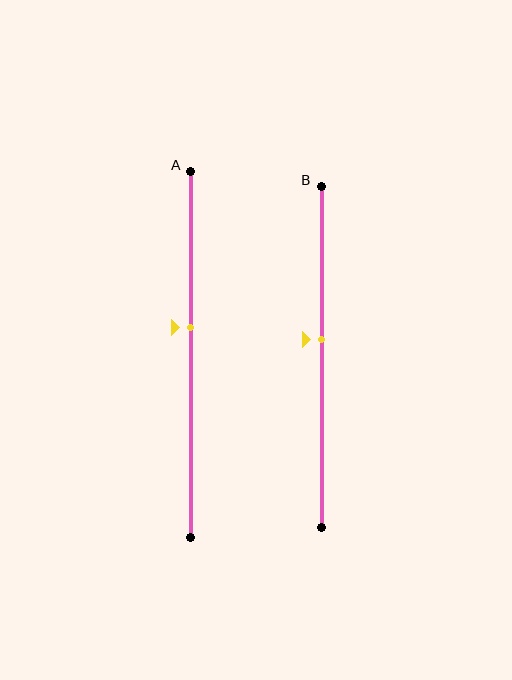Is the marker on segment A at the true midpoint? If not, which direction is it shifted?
No, the marker on segment A is shifted upward by about 8% of the segment length.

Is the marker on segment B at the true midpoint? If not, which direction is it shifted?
No, the marker on segment B is shifted upward by about 5% of the segment length.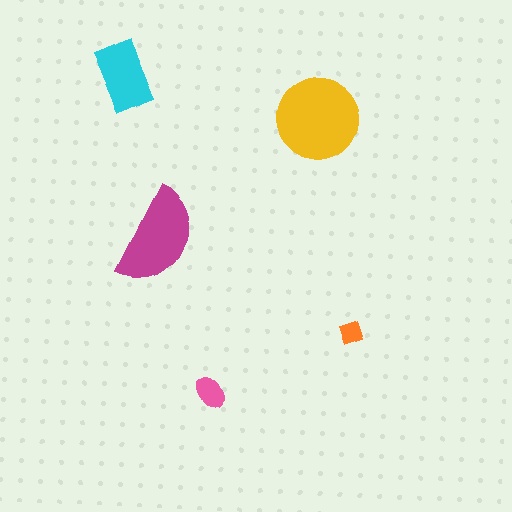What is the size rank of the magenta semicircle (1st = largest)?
2nd.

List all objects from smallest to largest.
The orange diamond, the pink ellipse, the cyan rectangle, the magenta semicircle, the yellow circle.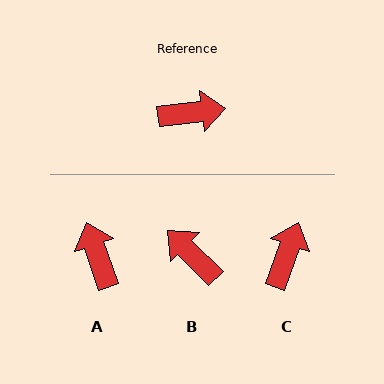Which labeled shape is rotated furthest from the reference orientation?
B, about 128 degrees away.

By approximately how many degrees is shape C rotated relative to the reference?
Approximately 63 degrees counter-clockwise.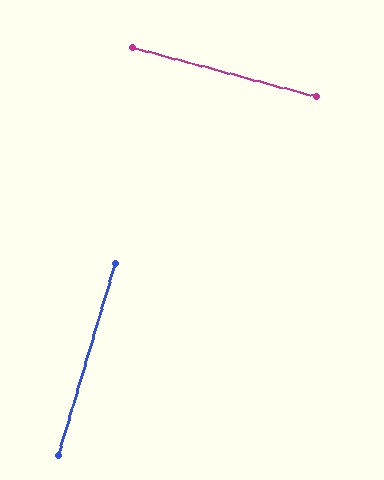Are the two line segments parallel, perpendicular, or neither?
Perpendicular — they meet at approximately 89°.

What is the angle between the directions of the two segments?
Approximately 89 degrees.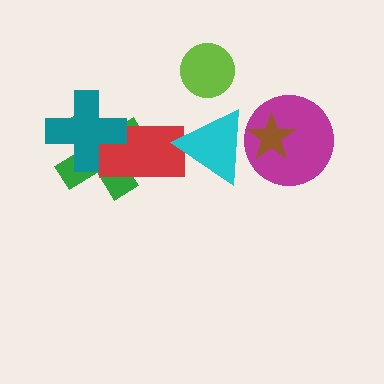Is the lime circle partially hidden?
No, no other shape covers it.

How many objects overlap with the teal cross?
2 objects overlap with the teal cross.